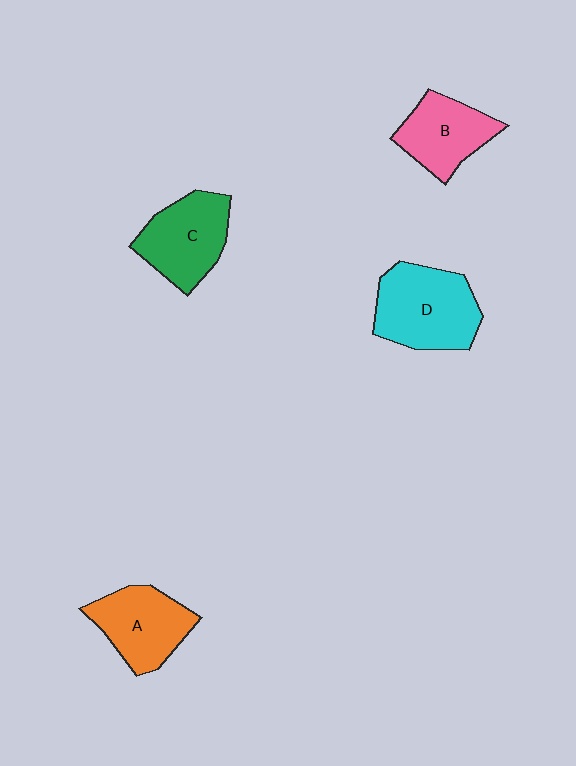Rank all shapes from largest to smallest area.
From largest to smallest: D (cyan), C (green), A (orange), B (pink).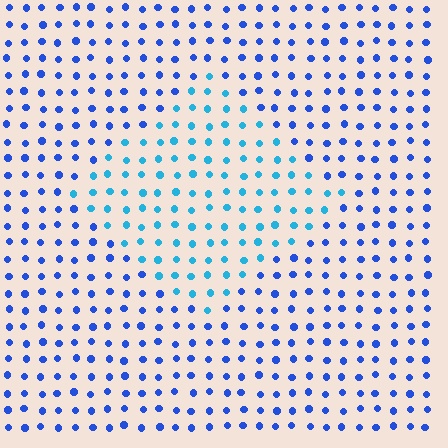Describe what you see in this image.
The image is filled with small blue elements in a uniform arrangement. A diamond-shaped region is visible where the elements are tinted to a slightly different hue, forming a subtle color boundary.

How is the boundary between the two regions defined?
The boundary is defined purely by a slight shift in hue (about 32 degrees). Spacing, size, and orientation are identical on both sides.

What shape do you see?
I see a diamond.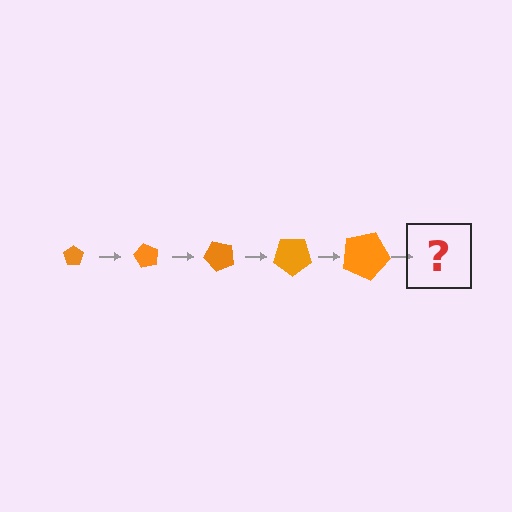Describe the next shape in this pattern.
It should be a pentagon, larger than the previous one and rotated 300 degrees from the start.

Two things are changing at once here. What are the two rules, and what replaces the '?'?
The two rules are that the pentagon grows larger each step and it rotates 60 degrees each step. The '?' should be a pentagon, larger than the previous one and rotated 300 degrees from the start.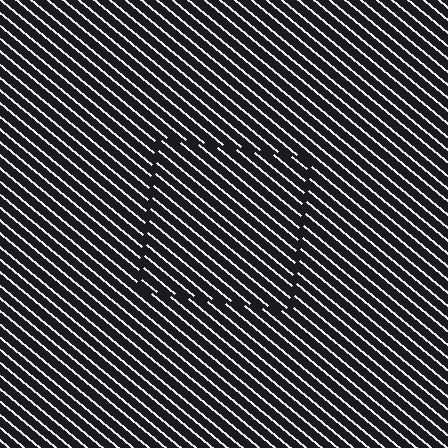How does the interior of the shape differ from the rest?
The interior of the shape contains the same grating, shifted by half a period — the contour is defined by the phase discontinuity where line-ends from the inner and outer gratings abut.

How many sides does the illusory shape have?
4 sides — the line-ends trace a square.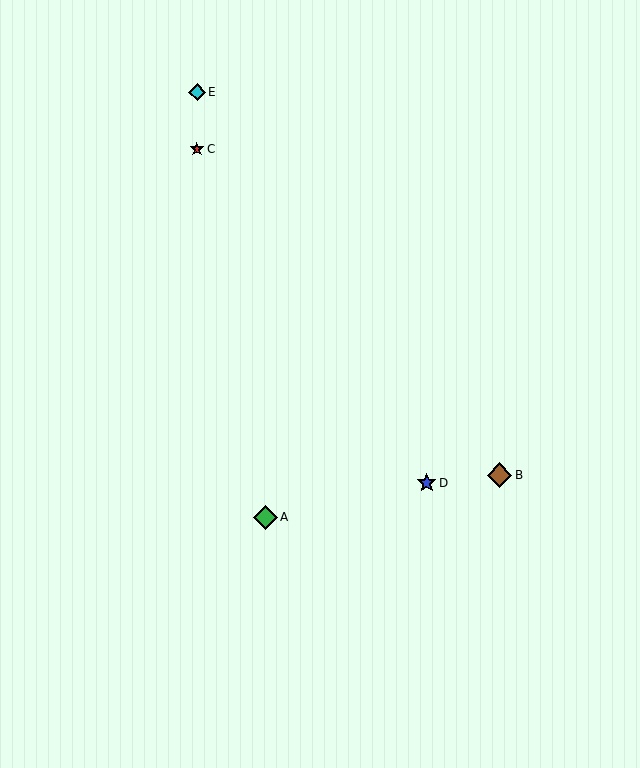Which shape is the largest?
The brown diamond (labeled B) is the largest.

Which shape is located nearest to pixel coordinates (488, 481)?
The brown diamond (labeled B) at (500, 475) is nearest to that location.